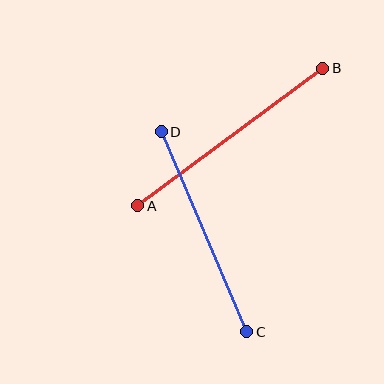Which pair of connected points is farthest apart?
Points A and B are farthest apart.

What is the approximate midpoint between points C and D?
The midpoint is at approximately (204, 232) pixels.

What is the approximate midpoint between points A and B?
The midpoint is at approximately (230, 137) pixels.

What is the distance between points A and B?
The distance is approximately 231 pixels.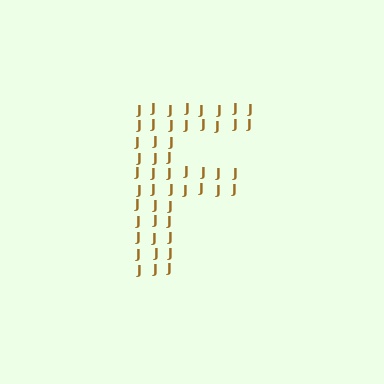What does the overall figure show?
The overall figure shows the letter F.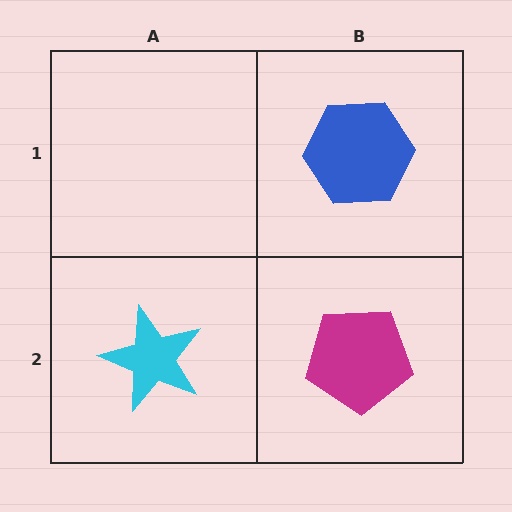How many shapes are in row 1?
1 shape.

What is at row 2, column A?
A cyan star.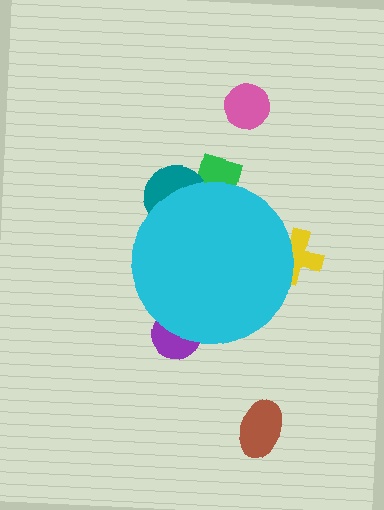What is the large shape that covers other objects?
A cyan circle.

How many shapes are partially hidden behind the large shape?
4 shapes are partially hidden.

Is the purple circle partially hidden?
Yes, the purple circle is partially hidden behind the cyan circle.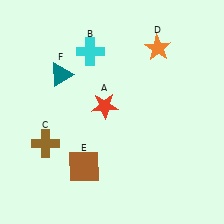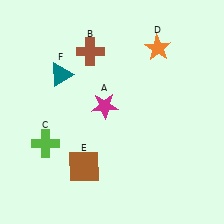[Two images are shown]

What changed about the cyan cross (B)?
In Image 1, B is cyan. In Image 2, it changed to brown.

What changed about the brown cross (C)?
In Image 1, C is brown. In Image 2, it changed to lime.